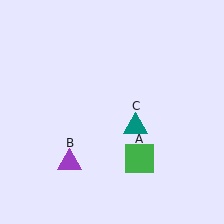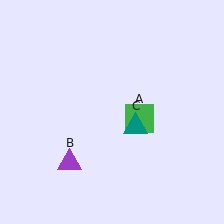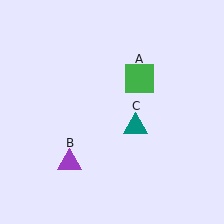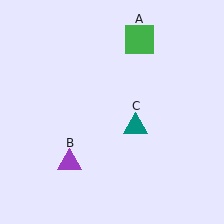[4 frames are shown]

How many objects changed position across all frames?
1 object changed position: green square (object A).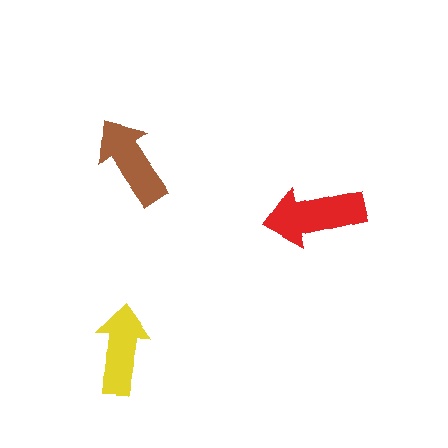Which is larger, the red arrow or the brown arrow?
The red one.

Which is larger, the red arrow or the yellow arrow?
The red one.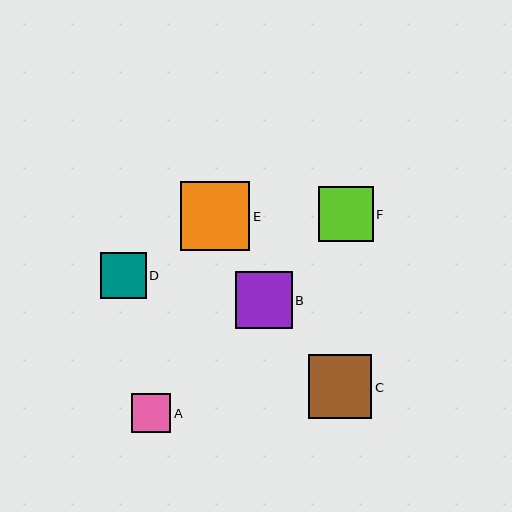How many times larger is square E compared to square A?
Square E is approximately 1.8 times the size of square A.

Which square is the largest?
Square E is the largest with a size of approximately 69 pixels.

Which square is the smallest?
Square A is the smallest with a size of approximately 39 pixels.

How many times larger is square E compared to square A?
Square E is approximately 1.8 times the size of square A.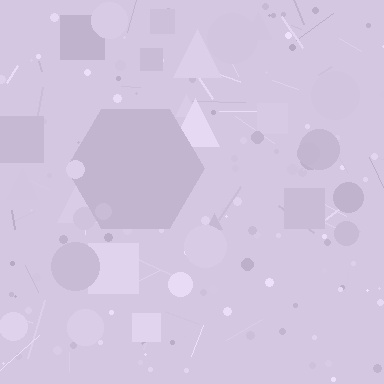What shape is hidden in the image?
A hexagon is hidden in the image.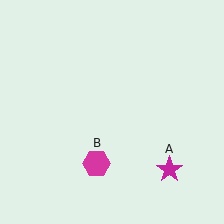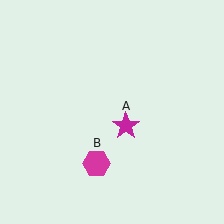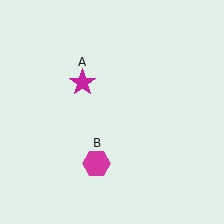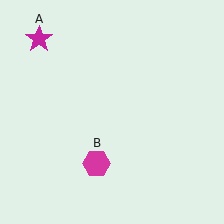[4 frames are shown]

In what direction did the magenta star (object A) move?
The magenta star (object A) moved up and to the left.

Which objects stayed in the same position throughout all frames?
Magenta hexagon (object B) remained stationary.